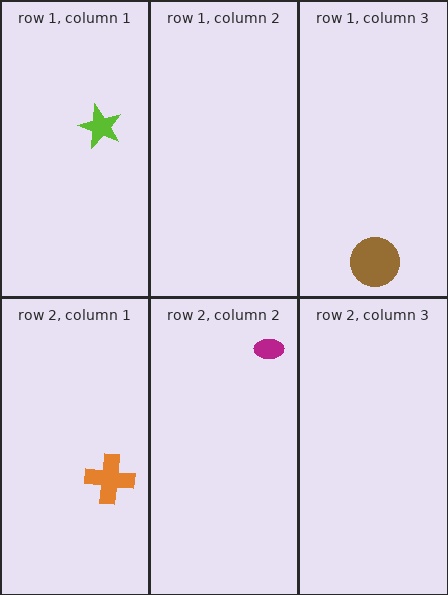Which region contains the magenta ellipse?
The row 2, column 2 region.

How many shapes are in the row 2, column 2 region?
1.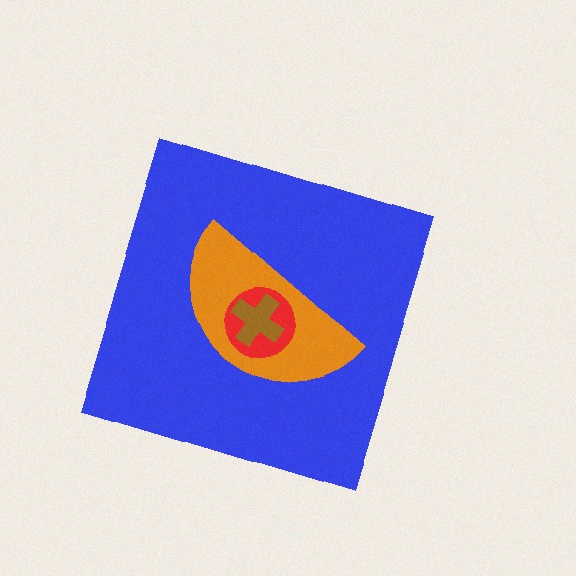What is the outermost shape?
The blue diamond.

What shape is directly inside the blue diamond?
The orange semicircle.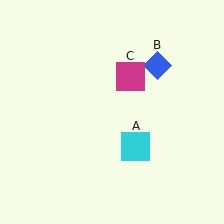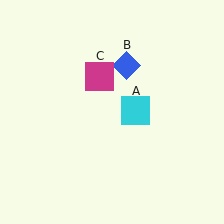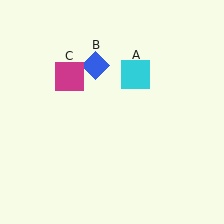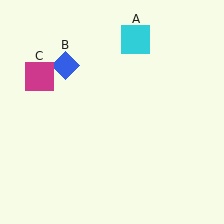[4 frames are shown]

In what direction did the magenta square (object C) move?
The magenta square (object C) moved left.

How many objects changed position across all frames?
3 objects changed position: cyan square (object A), blue diamond (object B), magenta square (object C).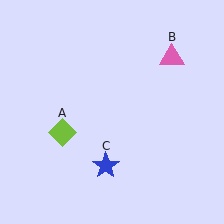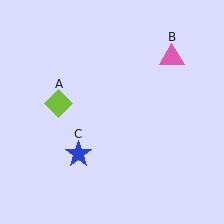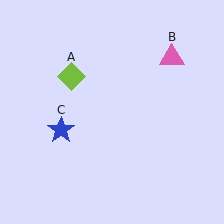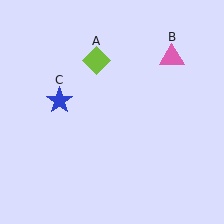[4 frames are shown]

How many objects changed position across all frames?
2 objects changed position: lime diamond (object A), blue star (object C).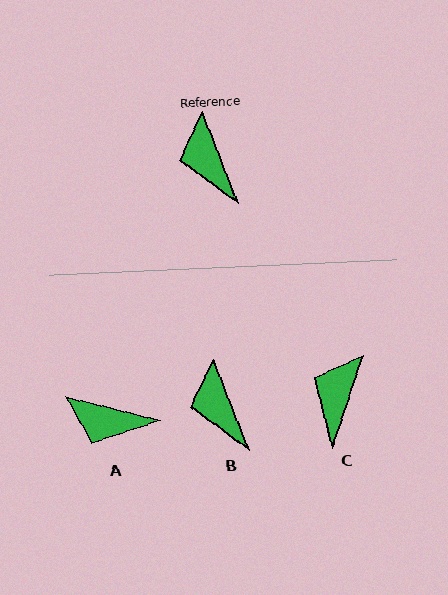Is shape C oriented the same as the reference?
No, it is off by about 40 degrees.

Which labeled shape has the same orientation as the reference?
B.